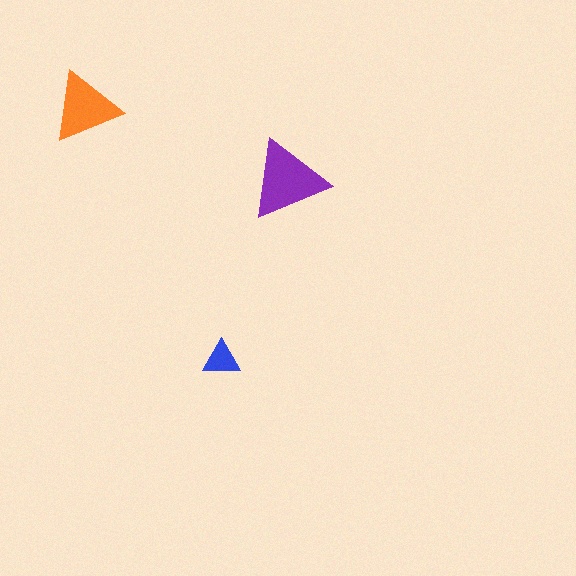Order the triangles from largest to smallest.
the purple one, the orange one, the blue one.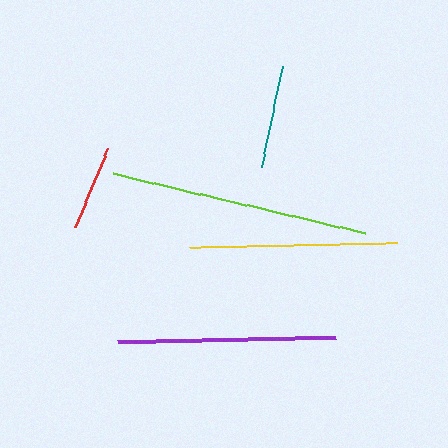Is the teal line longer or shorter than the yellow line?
The yellow line is longer than the teal line.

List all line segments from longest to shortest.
From longest to shortest: lime, purple, yellow, teal, red.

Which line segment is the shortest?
The red line is the shortest at approximately 85 pixels.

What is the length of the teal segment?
The teal segment is approximately 104 pixels long.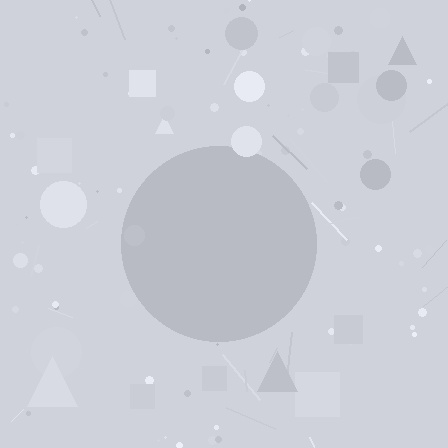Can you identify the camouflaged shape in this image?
The camouflaged shape is a circle.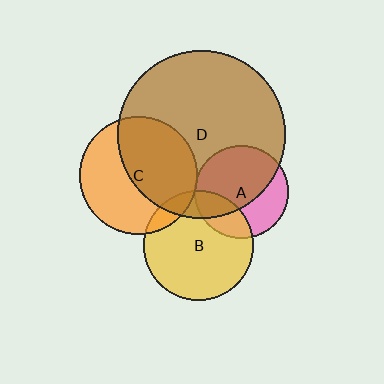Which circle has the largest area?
Circle D (brown).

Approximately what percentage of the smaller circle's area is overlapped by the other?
Approximately 15%.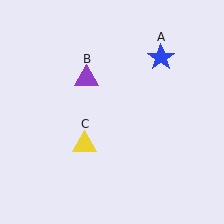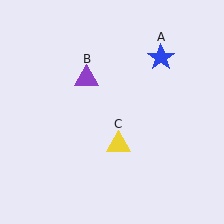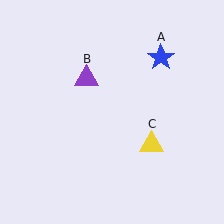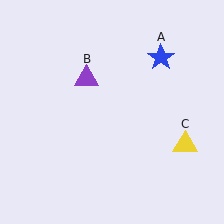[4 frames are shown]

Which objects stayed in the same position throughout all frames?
Blue star (object A) and purple triangle (object B) remained stationary.